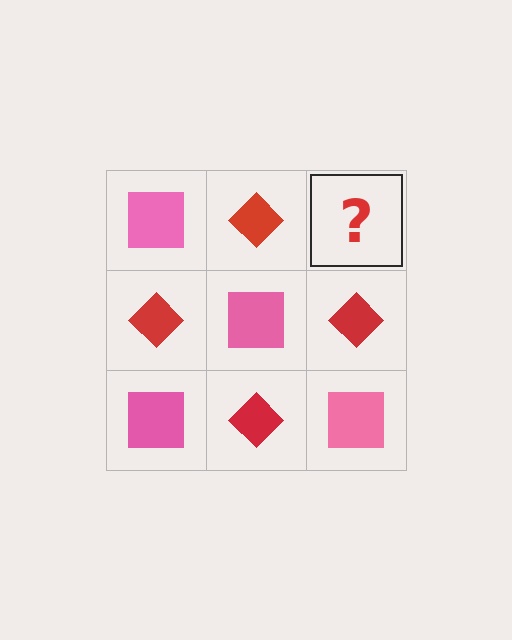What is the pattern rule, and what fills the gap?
The rule is that it alternates pink square and red diamond in a checkerboard pattern. The gap should be filled with a pink square.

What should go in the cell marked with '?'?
The missing cell should contain a pink square.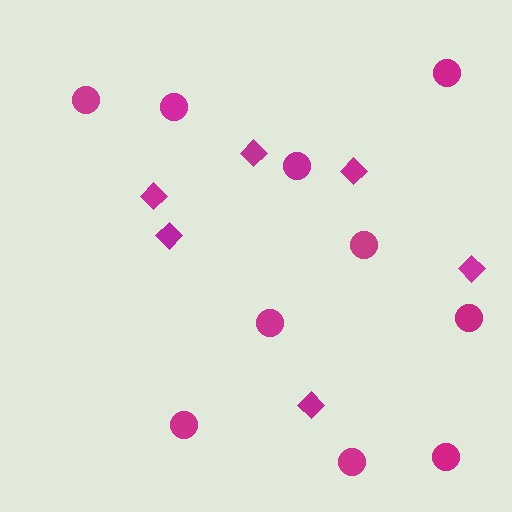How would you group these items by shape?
There are 2 groups: one group of circles (10) and one group of diamonds (6).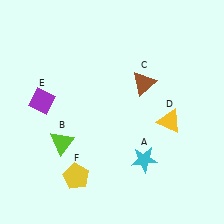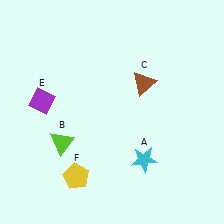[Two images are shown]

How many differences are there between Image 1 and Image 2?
There is 1 difference between the two images.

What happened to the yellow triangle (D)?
The yellow triangle (D) was removed in Image 2. It was in the bottom-right area of Image 1.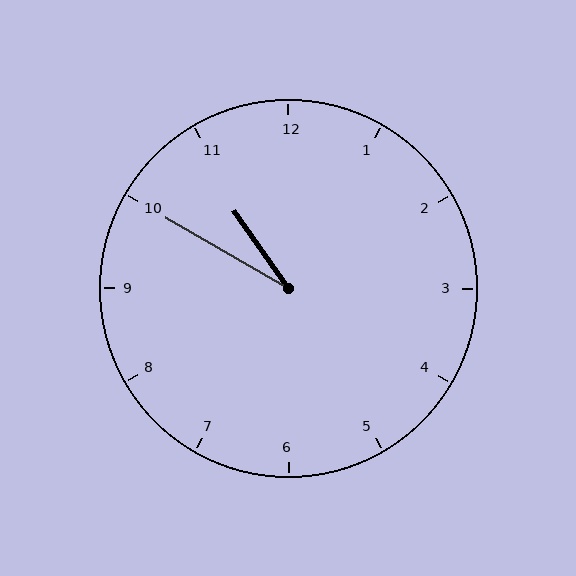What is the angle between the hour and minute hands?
Approximately 25 degrees.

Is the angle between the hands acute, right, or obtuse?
It is acute.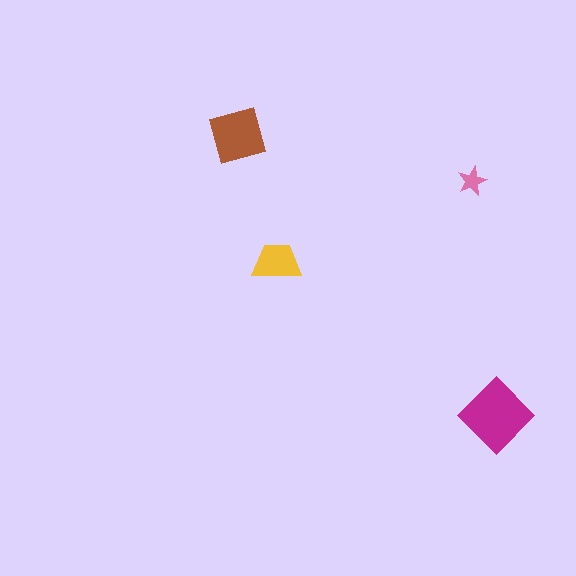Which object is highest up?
The brown square is topmost.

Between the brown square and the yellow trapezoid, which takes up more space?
The brown square.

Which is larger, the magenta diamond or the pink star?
The magenta diamond.